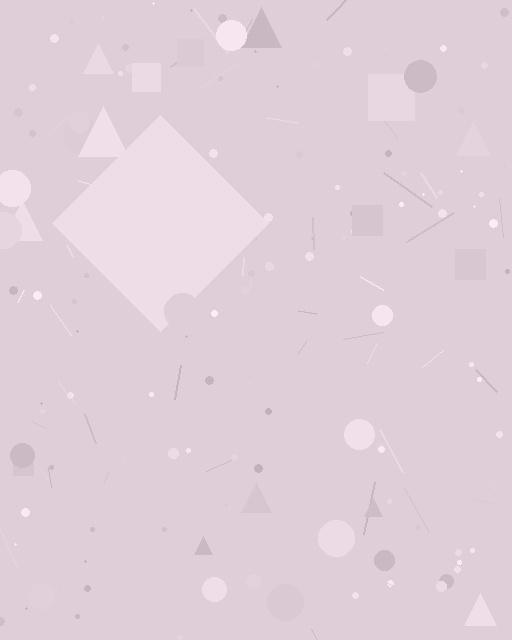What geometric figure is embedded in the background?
A diamond is embedded in the background.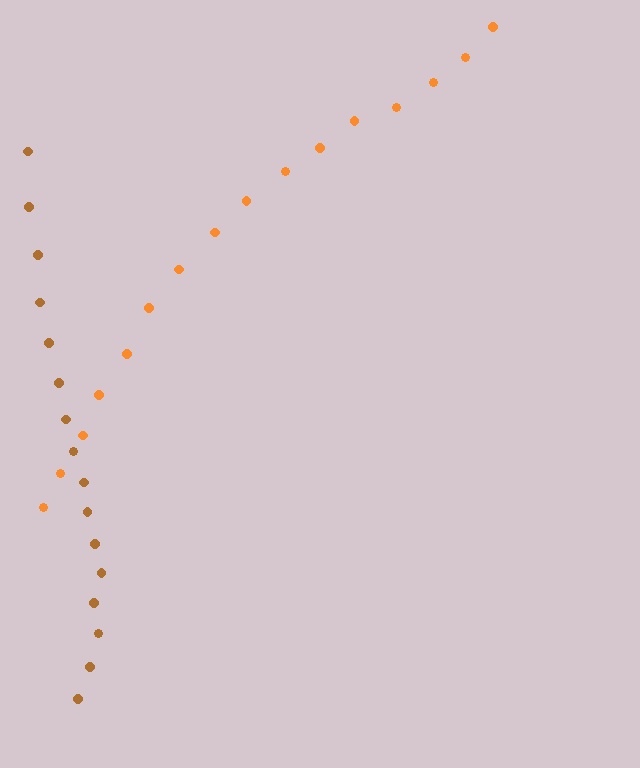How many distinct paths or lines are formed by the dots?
There are 2 distinct paths.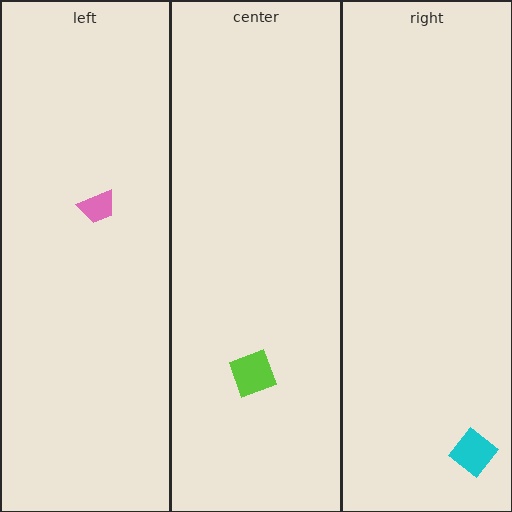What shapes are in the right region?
The cyan diamond.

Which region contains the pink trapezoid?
The left region.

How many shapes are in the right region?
1.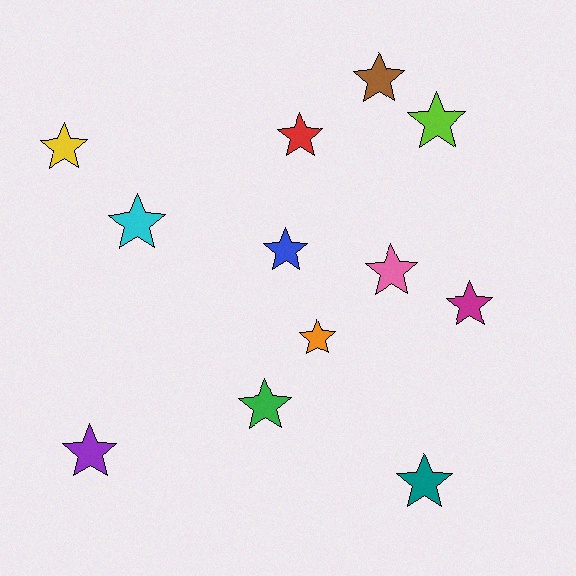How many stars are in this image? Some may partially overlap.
There are 12 stars.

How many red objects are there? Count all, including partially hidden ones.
There is 1 red object.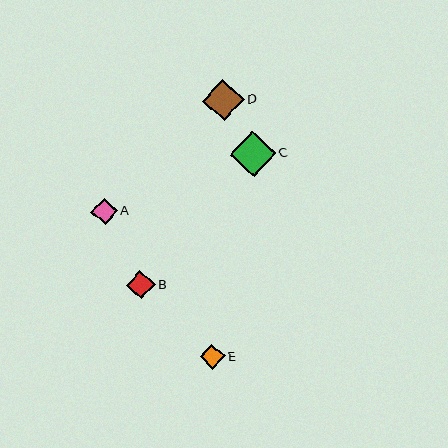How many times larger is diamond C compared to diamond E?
Diamond C is approximately 1.8 times the size of diamond E.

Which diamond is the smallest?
Diamond E is the smallest with a size of approximately 25 pixels.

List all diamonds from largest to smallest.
From largest to smallest: C, D, B, A, E.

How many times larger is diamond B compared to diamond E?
Diamond B is approximately 1.1 times the size of diamond E.